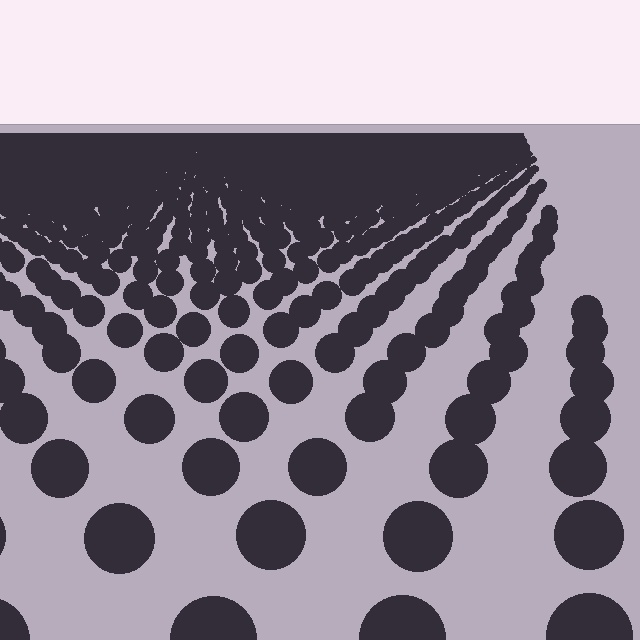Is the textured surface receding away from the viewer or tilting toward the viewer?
The surface is receding away from the viewer. Texture elements get smaller and denser toward the top.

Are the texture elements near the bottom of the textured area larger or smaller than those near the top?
Larger. Near the bottom, elements are closer to the viewer and appear at a bigger on-screen size.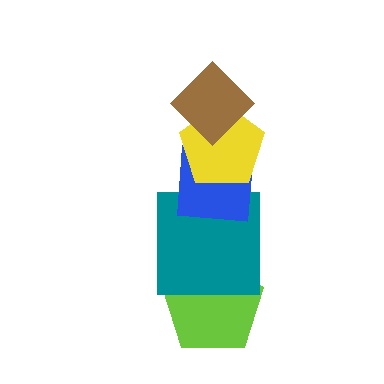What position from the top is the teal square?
The teal square is 4th from the top.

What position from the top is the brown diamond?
The brown diamond is 1st from the top.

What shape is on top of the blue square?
The yellow pentagon is on top of the blue square.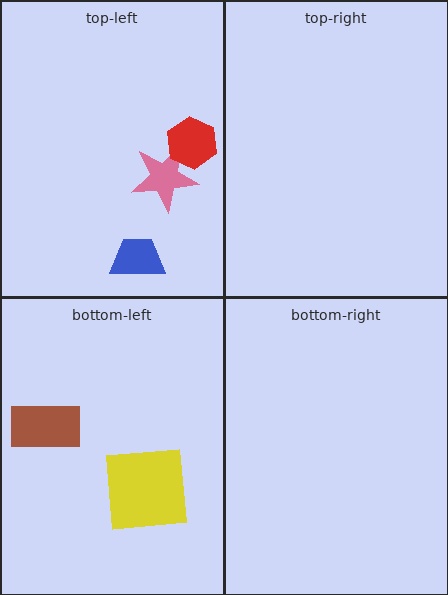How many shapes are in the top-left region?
3.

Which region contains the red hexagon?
The top-left region.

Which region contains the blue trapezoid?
The top-left region.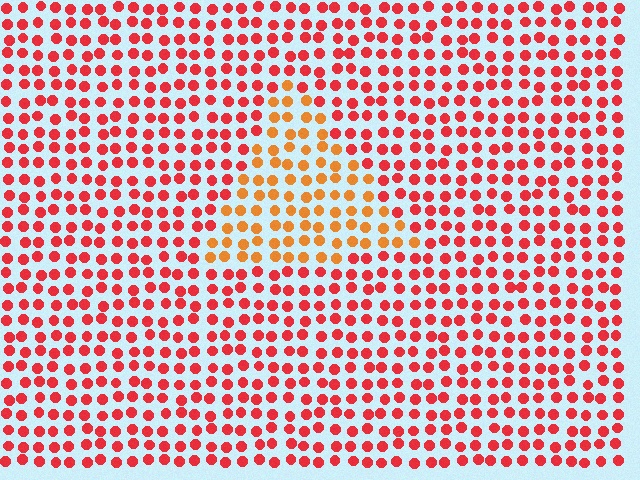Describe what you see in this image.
The image is filled with small red elements in a uniform arrangement. A triangle-shaped region is visible where the elements are tinted to a slightly different hue, forming a subtle color boundary.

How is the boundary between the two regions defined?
The boundary is defined purely by a slight shift in hue (about 33 degrees). Spacing, size, and orientation are identical on both sides.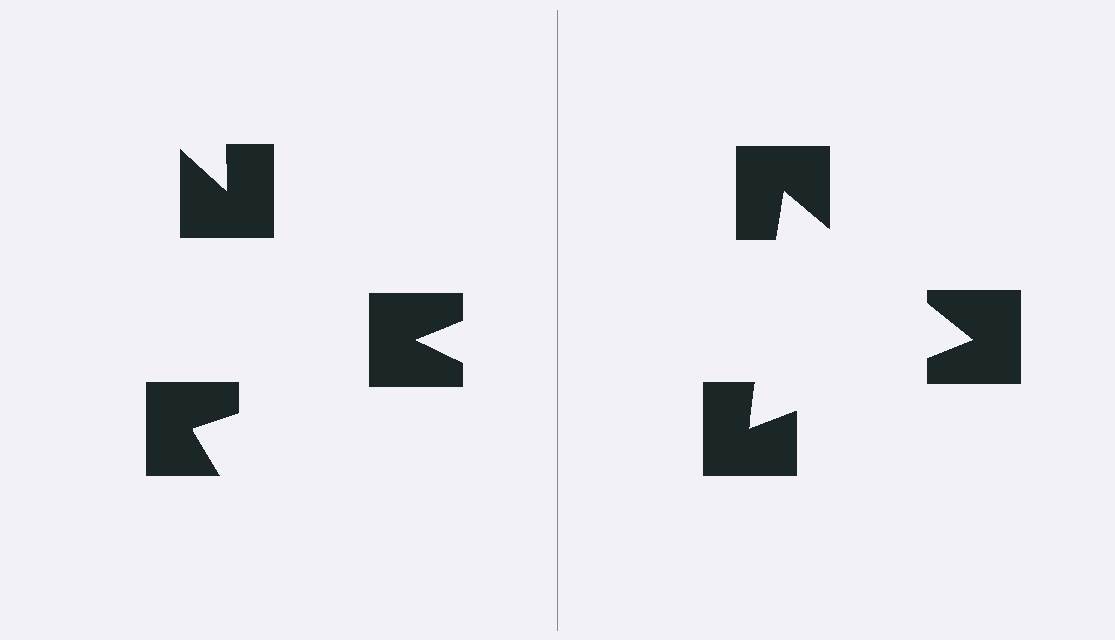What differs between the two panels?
The notched squares are positioned identically on both sides; only the wedge orientations differ. On the right they align to a triangle; on the left they are misaligned.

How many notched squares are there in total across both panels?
6 — 3 on each side.